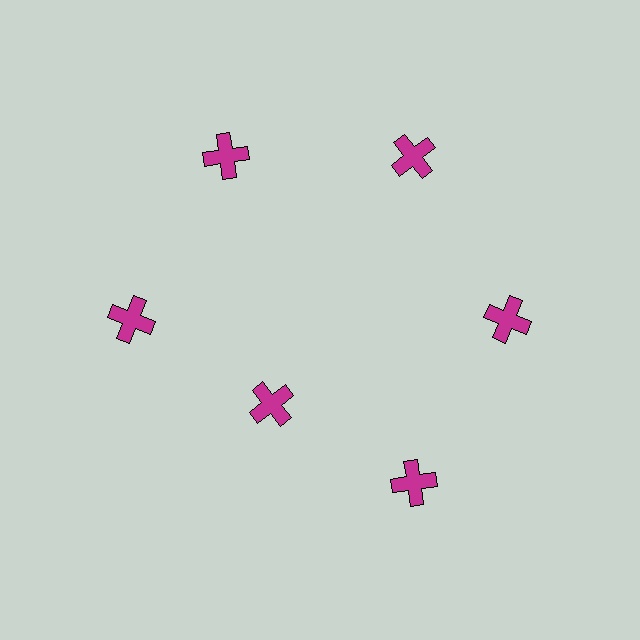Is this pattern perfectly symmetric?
No. The 6 magenta crosses are arranged in a ring, but one element near the 7 o'clock position is pulled inward toward the center, breaking the 6-fold rotational symmetry.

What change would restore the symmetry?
The symmetry would be restored by moving it outward, back onto the ring so that all 6 crosses sit at equal angles and equal distance from the center.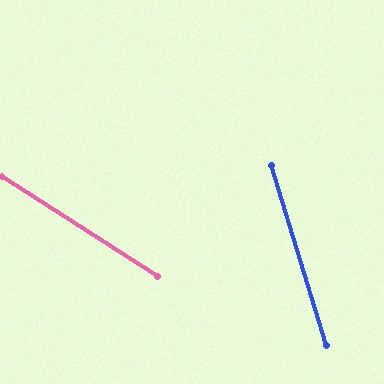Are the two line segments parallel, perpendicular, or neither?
Neither parallel nor perpendicular — they differ by about 40°.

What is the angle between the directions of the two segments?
Approximately 40 degrees.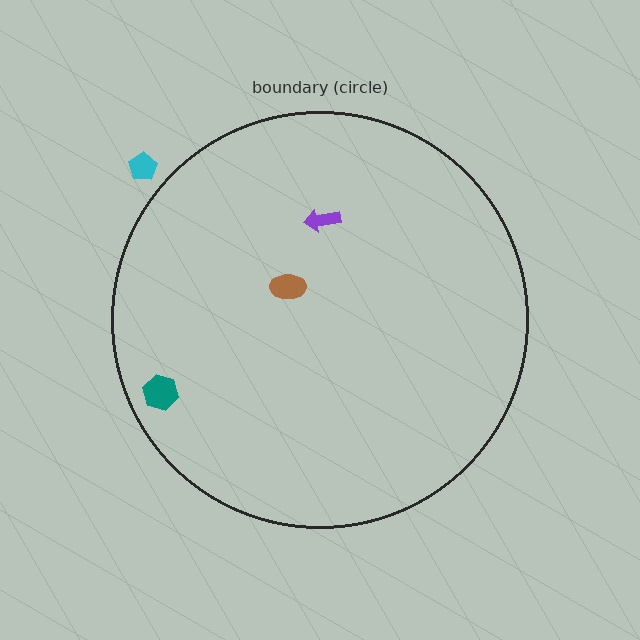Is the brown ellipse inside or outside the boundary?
Inside.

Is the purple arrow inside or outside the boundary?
Inside.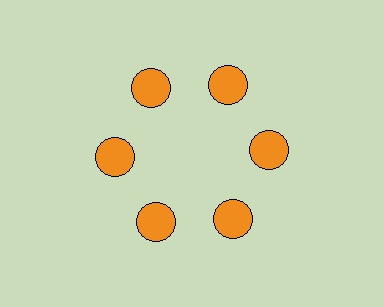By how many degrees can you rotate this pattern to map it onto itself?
The pattern maps onto itself every 60 degrees of rotation.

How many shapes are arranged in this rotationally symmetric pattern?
There are 6 shapes, arranged in 6 groups of 1.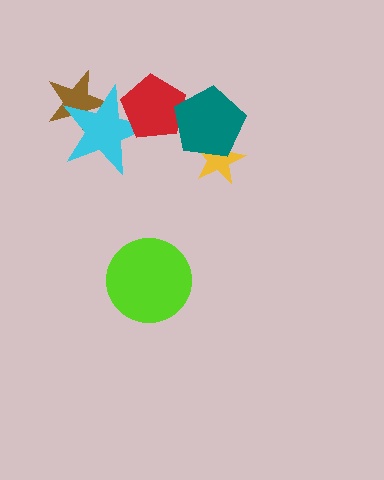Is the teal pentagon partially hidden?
No, no other shape covers it.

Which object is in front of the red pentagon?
The teal pentagon is in front of the red pentagon.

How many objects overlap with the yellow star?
1 object overlaps with the yellow star.